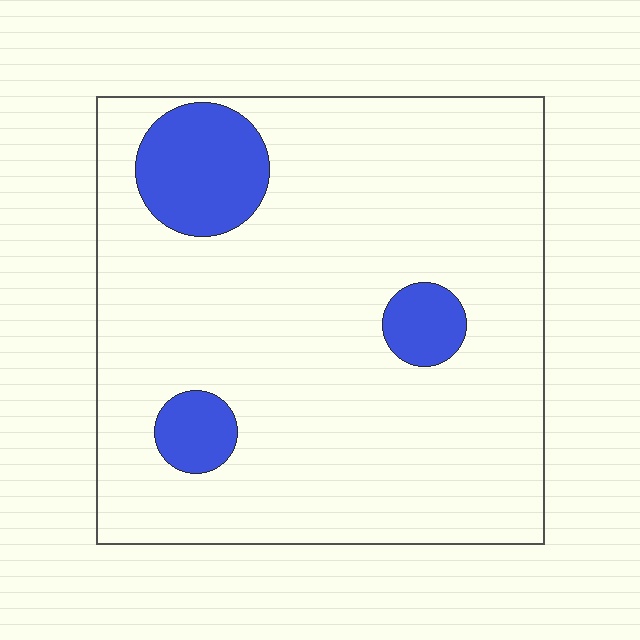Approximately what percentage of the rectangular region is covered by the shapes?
Approximately 15%.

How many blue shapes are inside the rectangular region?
3.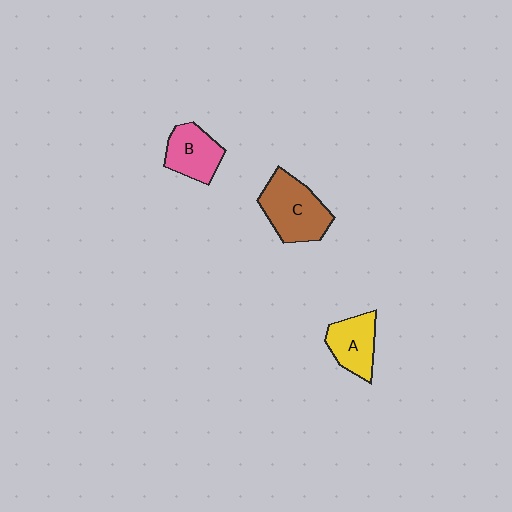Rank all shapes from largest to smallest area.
From largest to smallest: C (brown), B (pink), A (yellow).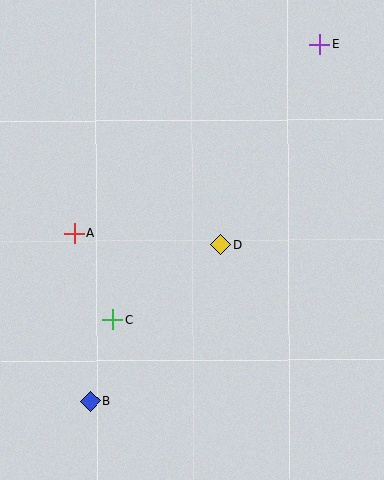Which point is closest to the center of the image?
Point D at (221, 245) is closest to the center.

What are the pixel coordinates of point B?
Point B is at (90, 401).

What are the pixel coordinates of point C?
Point C is at (113, 320).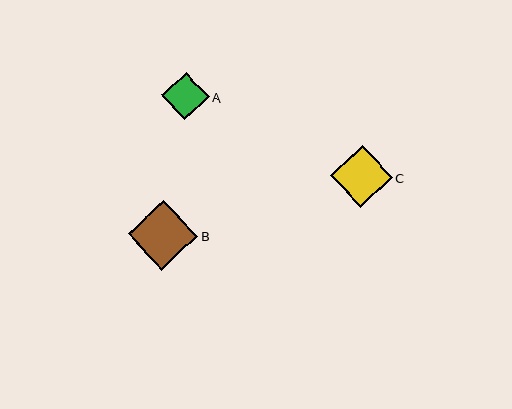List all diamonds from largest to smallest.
From largest to smallest: B, C, A.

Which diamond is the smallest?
Diamond A is the smallest with a size of approximately 47 pixels.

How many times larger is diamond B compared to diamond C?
Diamond B is approximately 1.1 times the size of diamond C.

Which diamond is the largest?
Diamond B is the largest with a size of approximately 70 pixels.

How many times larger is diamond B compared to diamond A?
Diamond B is approximately 1.5 times the size of diamond A.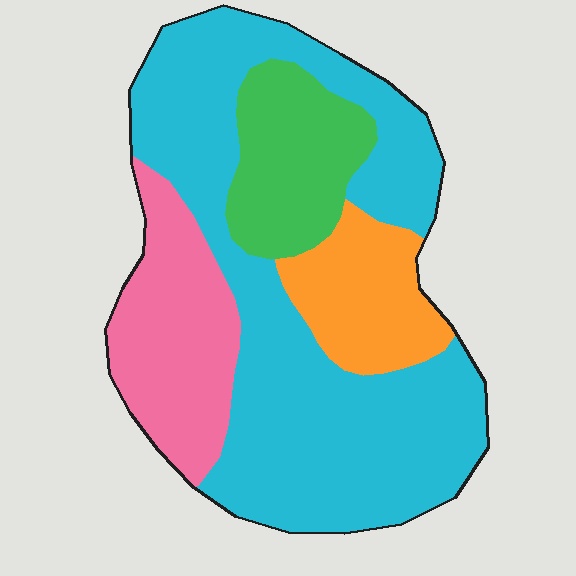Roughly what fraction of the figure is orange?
Orange covers around 15% of the figure.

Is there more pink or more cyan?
Cyan.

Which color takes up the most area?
Cyan, at roughly 55%.